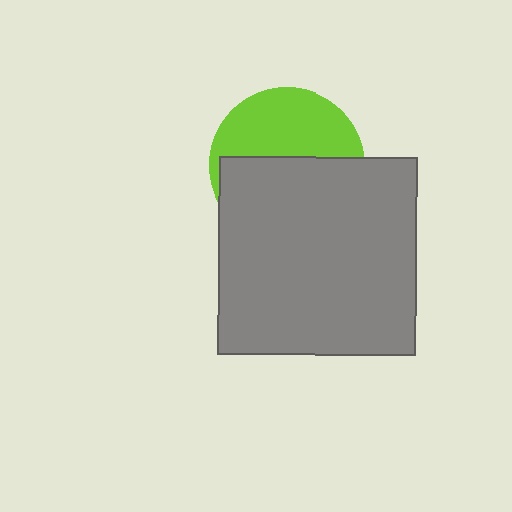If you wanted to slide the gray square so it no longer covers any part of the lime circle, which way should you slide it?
Slide it down — that is the most direct way to separate the two shapes.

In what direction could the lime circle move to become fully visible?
The lime circle could move up. That would shift it out from behind the gray square entirely.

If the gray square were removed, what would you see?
You would see the complete lime circle.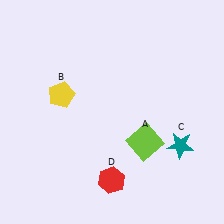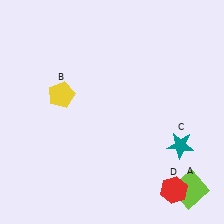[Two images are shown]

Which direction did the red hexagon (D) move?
The red hexagon (D) moved right.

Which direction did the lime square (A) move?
The lime square (A) moved down.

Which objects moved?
The objects that moved are: the lime square (A), the red hexagon (D).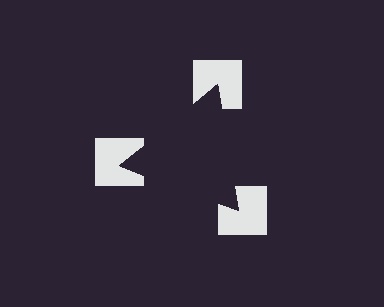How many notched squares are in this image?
There are 3 — one at each vertex of the illusory triangle.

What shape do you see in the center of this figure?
An illusory triangle — its edges are inferred from the aligned wedge cuts in the notched squares, not physically drawn.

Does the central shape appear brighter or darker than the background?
It typically appears slightly darker than the background, even though no actual brightness change is drawn.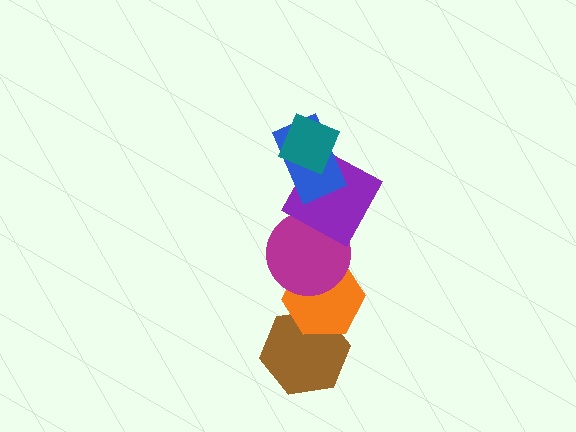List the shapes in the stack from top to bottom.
From top to bottom: the teal diamond, the blue rectangle, the purple square, the magenta circle, the orange hexagon, the brown hexagon.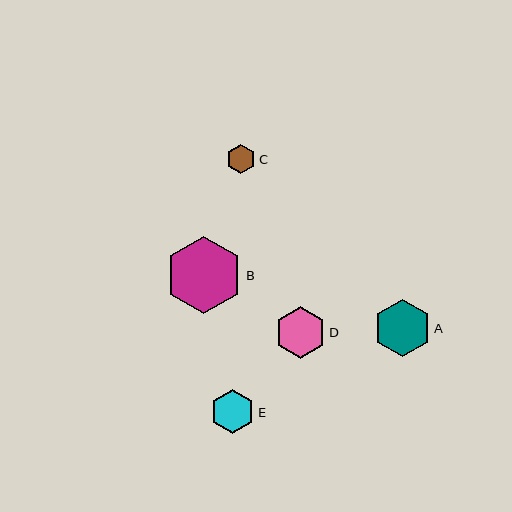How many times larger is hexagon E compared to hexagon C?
Hexagon E is approximately 1.5 times the size of hexagon C.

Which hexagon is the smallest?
Hexagon C is the smallest with a size of approximately 30 pixels.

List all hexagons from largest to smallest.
From largest to smallest: B, A, D, E, C.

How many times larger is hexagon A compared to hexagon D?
Hexagon A is approximately 1.1 times the size of hexagon D.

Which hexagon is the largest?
Hexagon B is the largest with a size of approximately 77 pixels.